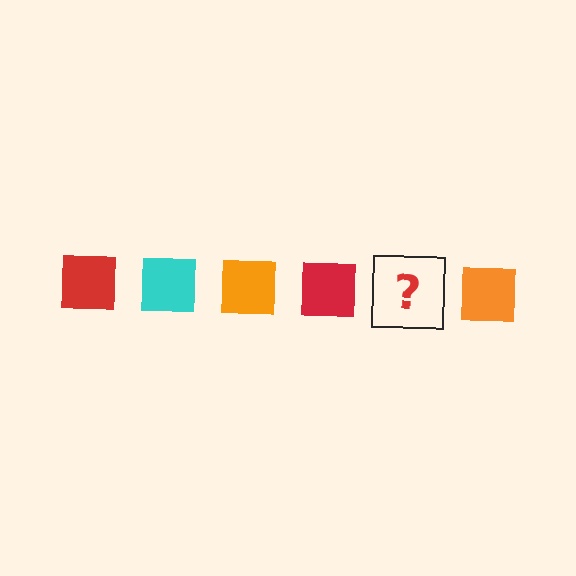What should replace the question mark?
The question mark should be replaced with a cyan square.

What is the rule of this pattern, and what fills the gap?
The rule is that the pattern cycles through red, cyan, orange squares. The gap should be filled with a cyan square.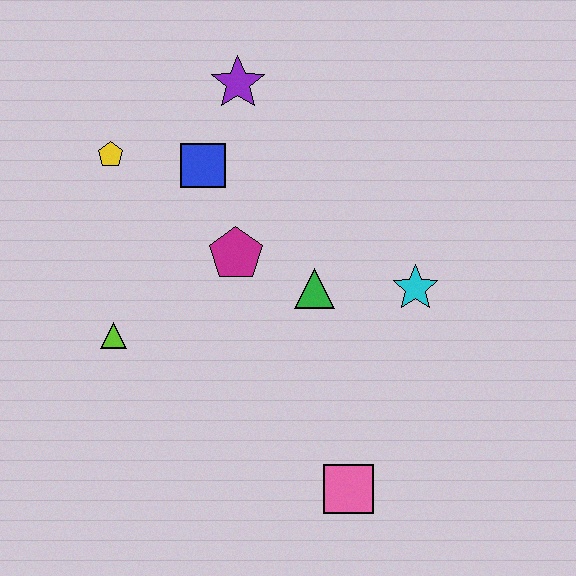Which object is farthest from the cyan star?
The yellow pentagon is farthest from the cyan star.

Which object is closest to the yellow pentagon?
The blue square is closest to the yellow pentagon.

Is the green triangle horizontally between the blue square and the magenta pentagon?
No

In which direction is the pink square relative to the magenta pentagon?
The pink square is below the magenta pentagon.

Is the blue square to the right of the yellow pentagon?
Yes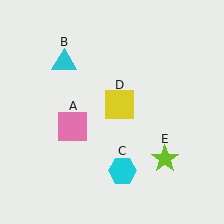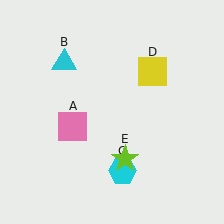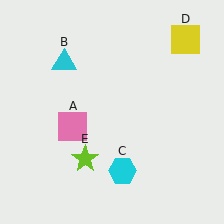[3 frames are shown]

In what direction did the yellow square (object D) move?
The yellow square (object D) moved up and to the right.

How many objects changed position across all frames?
2 objects changed position: yellow square (object D), lime star (object E).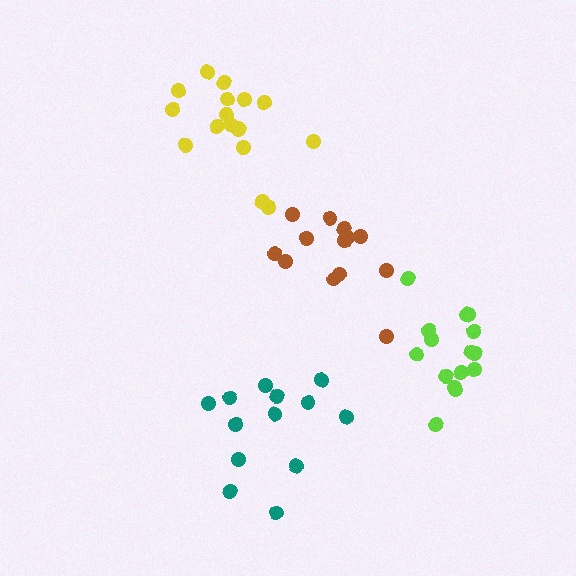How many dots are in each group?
Group 1: 15 dots, Group 2: 13 dots, Group 3: 17 dots, Group 4: 13 dots (58 total).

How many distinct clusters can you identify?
There are 4 distinct clusters.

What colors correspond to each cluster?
The clusters are colored: lime, brown, yellow, teal.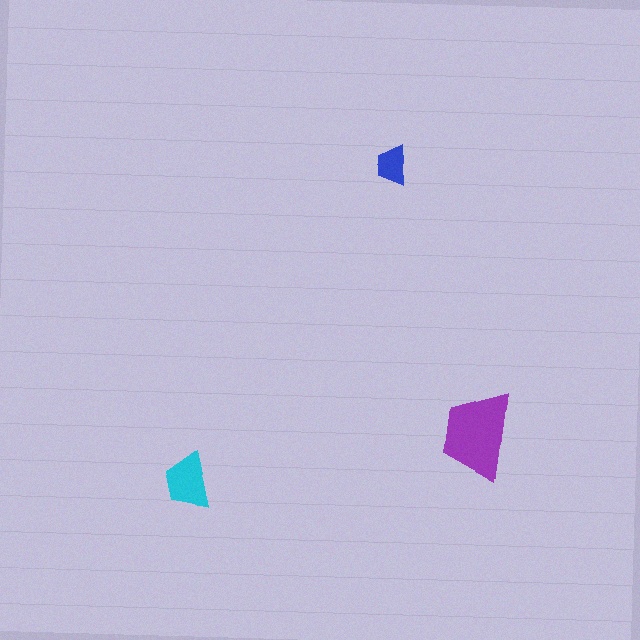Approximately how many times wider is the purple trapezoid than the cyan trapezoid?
About 1.5 times wider.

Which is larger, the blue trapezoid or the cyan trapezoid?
The cyan one.